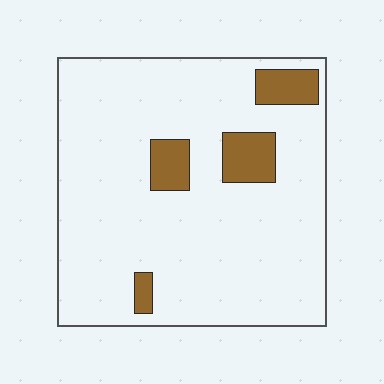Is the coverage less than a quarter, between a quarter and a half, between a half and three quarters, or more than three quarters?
Less than a quarter.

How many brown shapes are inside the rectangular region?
4.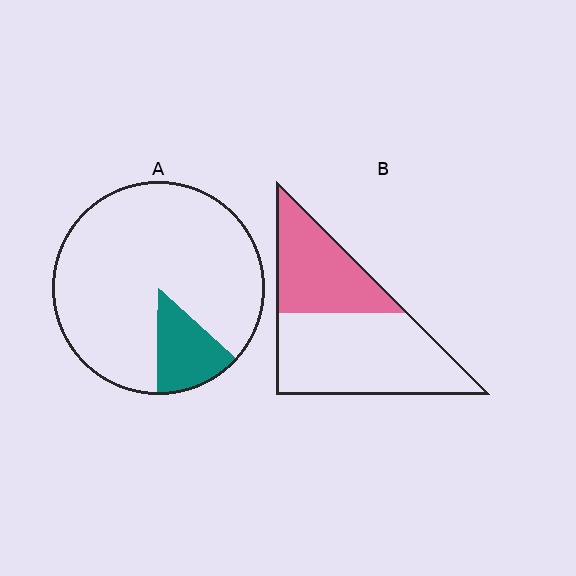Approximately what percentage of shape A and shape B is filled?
A is approximately 15% and B is approximately 40%.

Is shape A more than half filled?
No.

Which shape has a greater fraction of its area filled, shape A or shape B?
Shape B.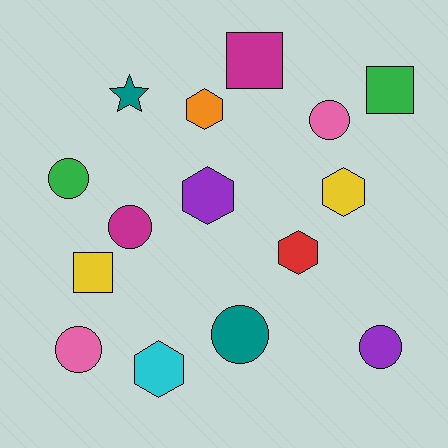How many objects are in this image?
There are 15 objects.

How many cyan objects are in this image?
There is 1 cyan object.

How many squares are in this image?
There are 3 squares.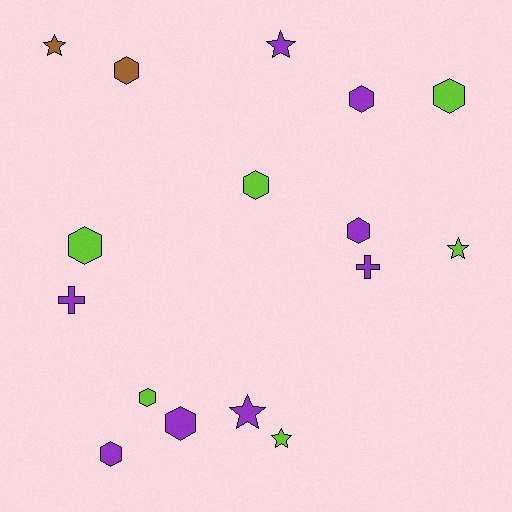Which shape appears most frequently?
Hexagon, with 9 objects.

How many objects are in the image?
There are 16 objects.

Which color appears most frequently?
Purple, with 8 objects.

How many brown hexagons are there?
There is 1 brown hexagon.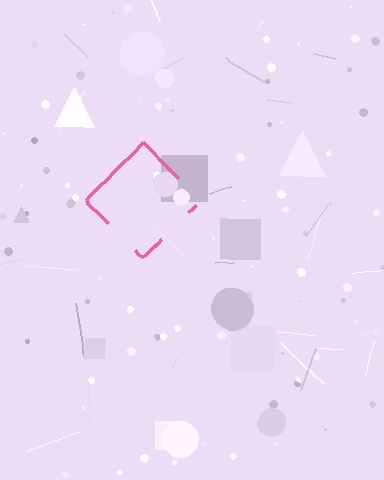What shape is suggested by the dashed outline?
The dashed outline suggests a diamond.